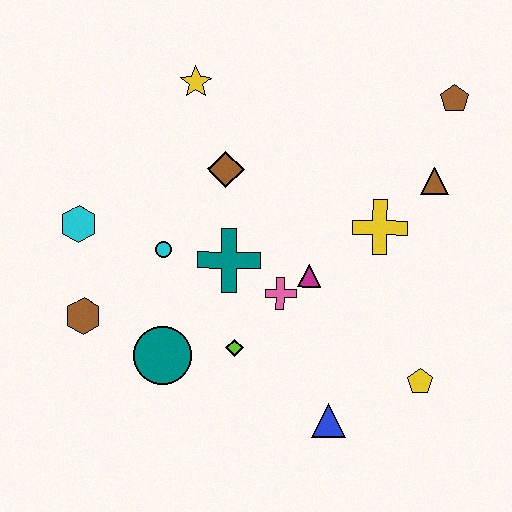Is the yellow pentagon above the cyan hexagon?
No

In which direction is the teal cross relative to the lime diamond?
The teal cross is above the lime diamond.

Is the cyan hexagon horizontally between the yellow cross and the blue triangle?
No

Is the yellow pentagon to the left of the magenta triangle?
No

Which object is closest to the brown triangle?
The yellow cross is closest to the brown triangle.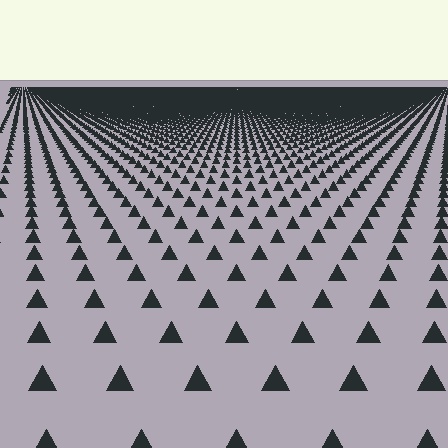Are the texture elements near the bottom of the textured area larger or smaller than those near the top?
Larger. Near the bottom, elements are closer to the viewer and appear at a bigger on-screen size.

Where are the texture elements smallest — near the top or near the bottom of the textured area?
Near the top.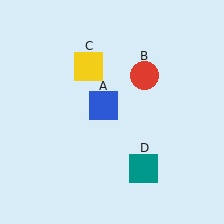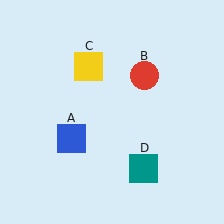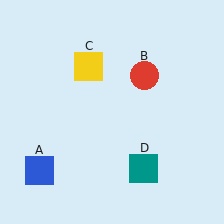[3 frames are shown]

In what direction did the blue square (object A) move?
The blue square (object A) moved down and to the left.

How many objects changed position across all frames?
1 object changed position: blue square (object A).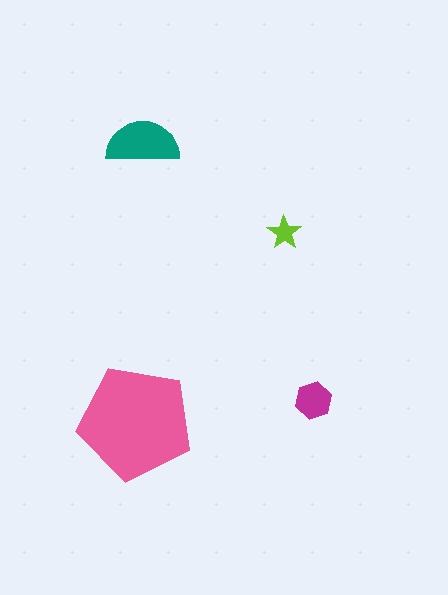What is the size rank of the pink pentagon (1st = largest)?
1st.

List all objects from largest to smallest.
The pink pentagon, the teal semicircle, the magenta hexagon, the lime star.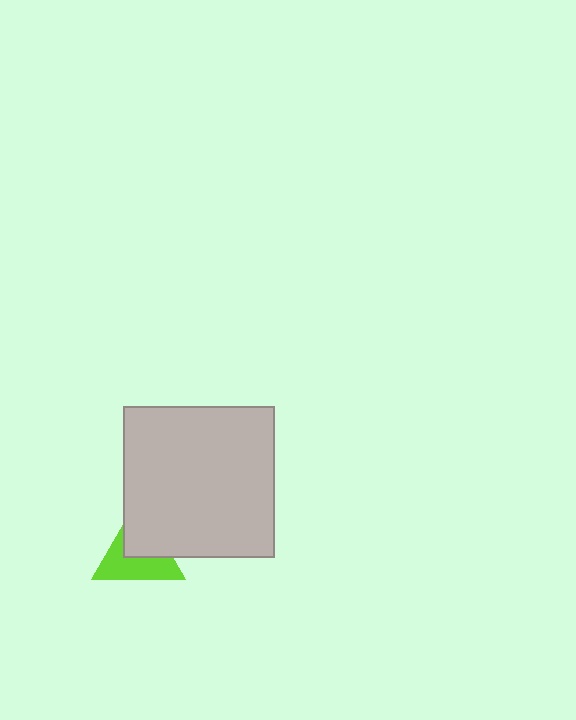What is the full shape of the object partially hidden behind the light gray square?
The partially hidden object is a lime triangle.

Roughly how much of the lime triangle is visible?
About half of it is visible (roughly 55%).